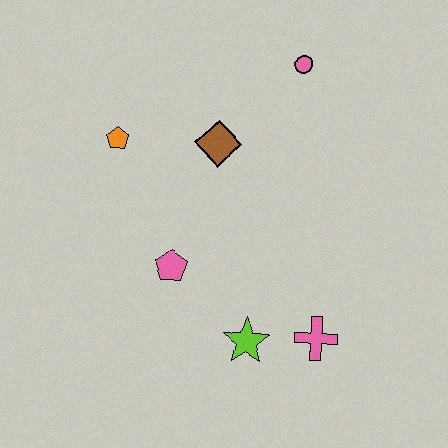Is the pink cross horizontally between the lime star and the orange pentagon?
No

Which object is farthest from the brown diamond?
The pink cross is farthest from the brown diamond.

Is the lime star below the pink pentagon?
Yes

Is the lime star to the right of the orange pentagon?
Yes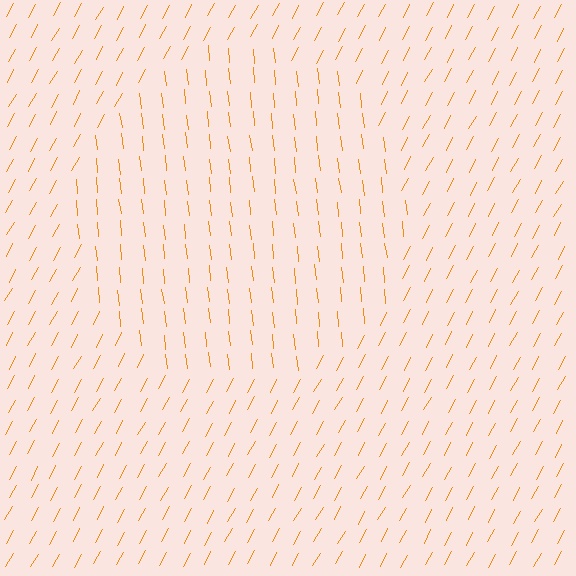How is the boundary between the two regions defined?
The boundary is defined purely by a change in line orientation (approximately 35 degrees difference). All lines are the same color and thickness.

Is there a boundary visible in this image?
Yes, there is a texture boundary formed by a change in line orientation.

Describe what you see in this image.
The image is filled with small orange line segments. A circle region in the image has lines oriented differently from the surrounding lines, creating a visible texture boundary.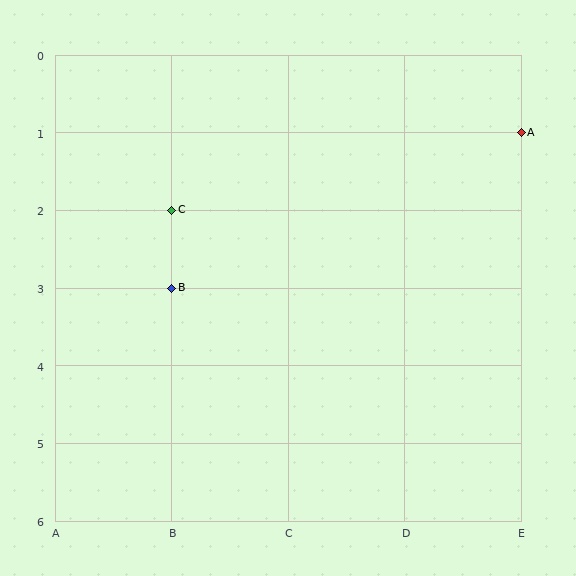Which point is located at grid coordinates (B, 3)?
Point B is at (B, 3).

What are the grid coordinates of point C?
Point C is at grid coordinates (B, 2).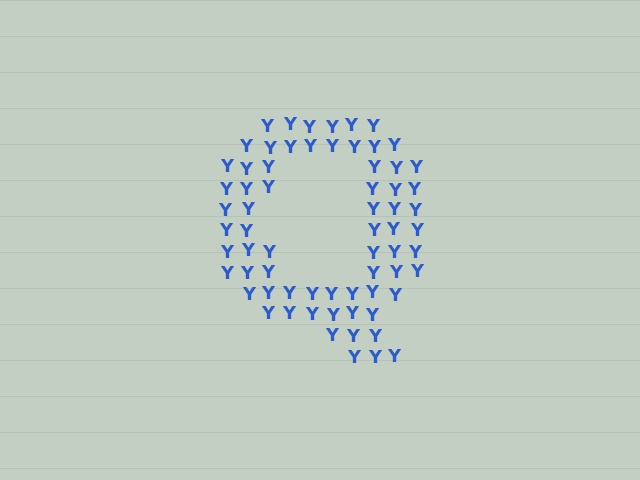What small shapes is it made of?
It is made of small letter Y's.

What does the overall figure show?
The overall figure shows the letter Q.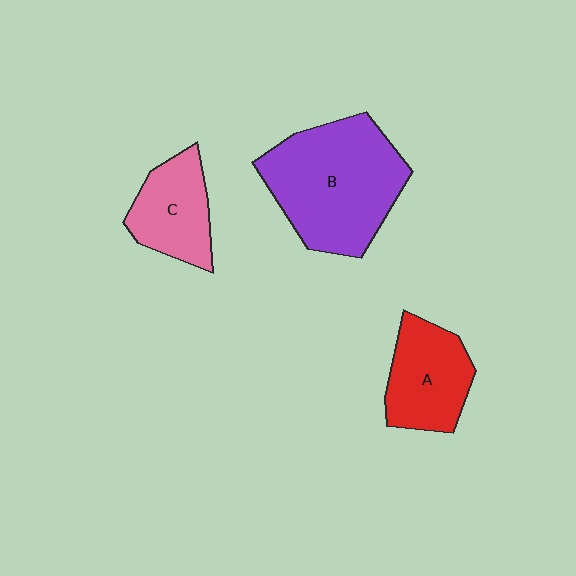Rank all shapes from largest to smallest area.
From largest to smallest: B (purple), A (red), C (pink).